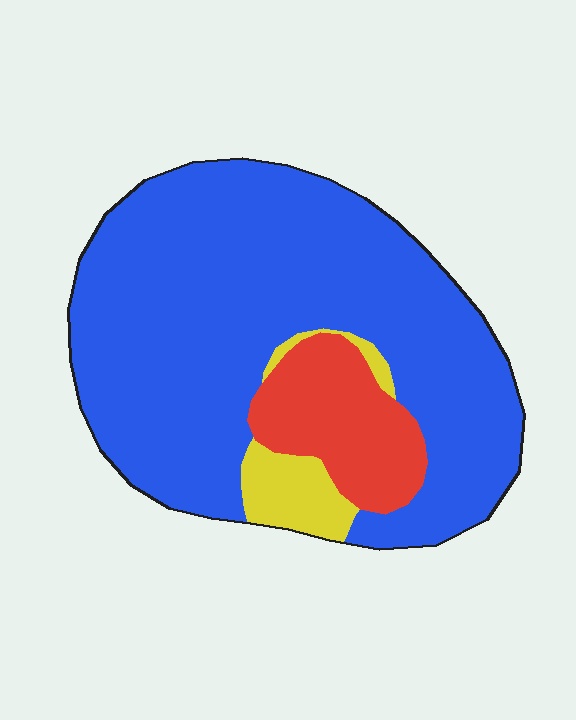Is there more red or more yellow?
Red.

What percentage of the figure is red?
Red takes up about one sixth (1/6) of the figure.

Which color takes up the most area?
Blue, at roughly 80%.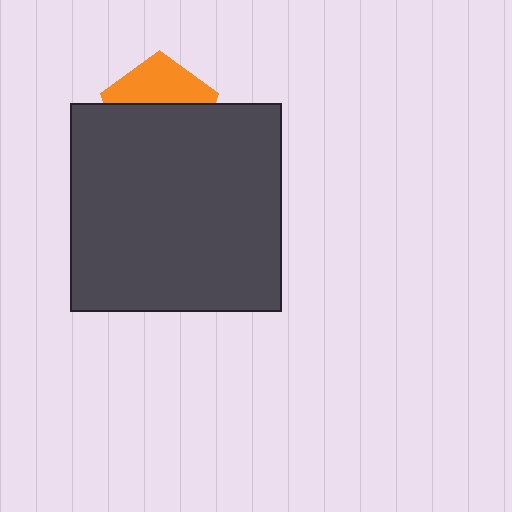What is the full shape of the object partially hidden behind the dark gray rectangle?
The partially hidden object is an orange pentagon.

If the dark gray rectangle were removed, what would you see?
You would see the complete orange pentagon.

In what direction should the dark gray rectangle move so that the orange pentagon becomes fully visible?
The dark gray rectangle should move down. That is the shortest direction to clear the overlap and leave the orange pentagon fully visible.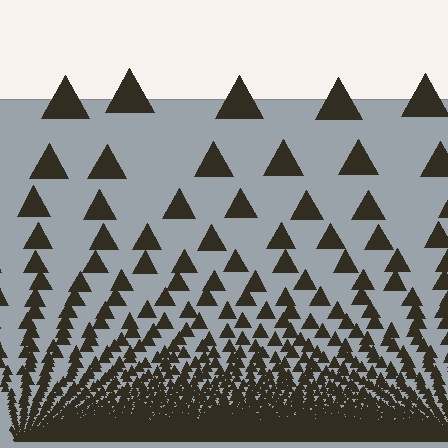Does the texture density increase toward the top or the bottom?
Density increases toward the bottom.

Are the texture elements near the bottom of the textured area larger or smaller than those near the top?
Smaller. The gradient is inverted — elements near the bottom are smaller and denser.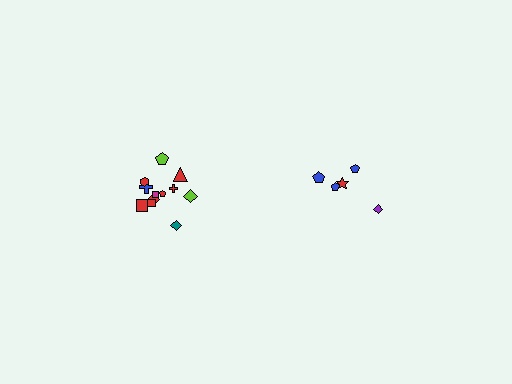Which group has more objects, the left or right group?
The left group.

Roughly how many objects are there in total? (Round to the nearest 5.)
Roughly 15 objects in total.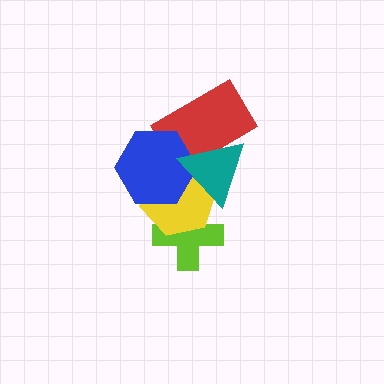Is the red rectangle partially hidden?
Yes, it is partially covered by another shape.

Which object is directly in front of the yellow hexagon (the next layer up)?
The blue hexagon is directly in front of the yellow hexagon.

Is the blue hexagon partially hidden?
Yes, it is partially covered by another shape.